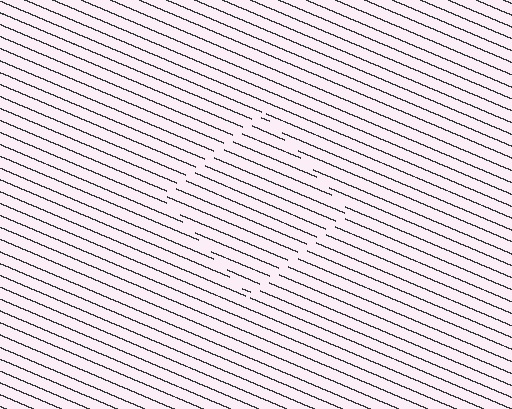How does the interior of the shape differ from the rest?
The interior of the shape contains the same grating, shifted by half a period — the contour is defined by the phase discontinuity where line-ends from the inner and outer gratings abut.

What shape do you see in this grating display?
An illusory square. The interior of the shape contains the same grating, shifted by half a period — the contour is defined by the phase discontinuity where line-ends from the inner and outer gratings abut.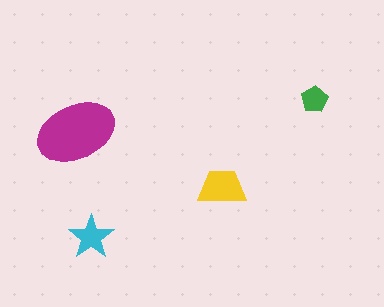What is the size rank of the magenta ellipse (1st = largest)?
1st.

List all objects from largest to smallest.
The magenta ellipse, the yellow trapezoid, the cyan star, the green pentagon.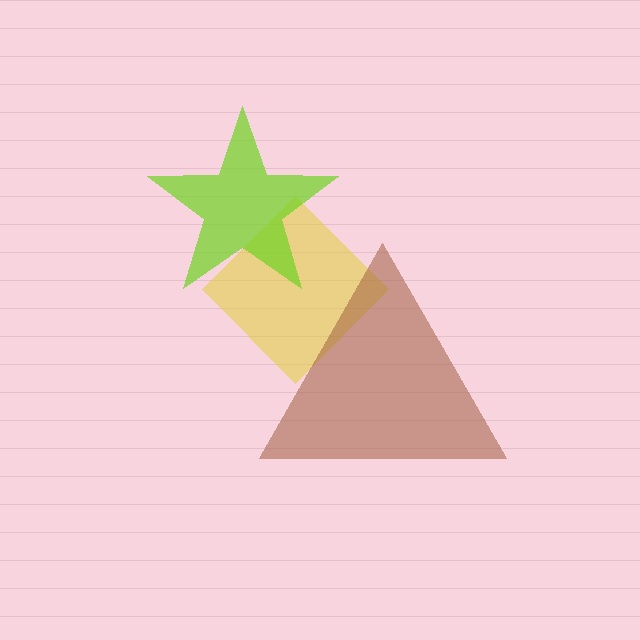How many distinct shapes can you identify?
There are 3 distinct shapes: a yellow diamond, a lime star, a brown triangle.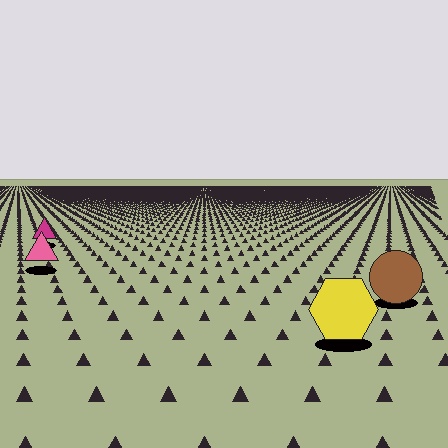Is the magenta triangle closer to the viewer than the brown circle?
No. The brown circle is closer — you can tell from the texture gradient: the ground texture is coarser near it.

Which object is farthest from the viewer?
The magenta triangle is farthest from the viewer. It appears smaller and the ground texture around it is denser.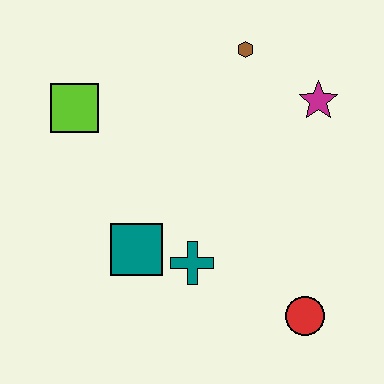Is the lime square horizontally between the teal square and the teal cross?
No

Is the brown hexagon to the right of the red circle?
No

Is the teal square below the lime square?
Yes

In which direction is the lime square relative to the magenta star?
The lime square is to the left of the magenta star.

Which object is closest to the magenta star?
The brown hexagon is closest to the magenta star.